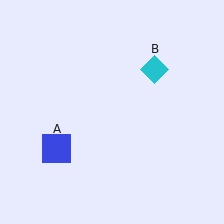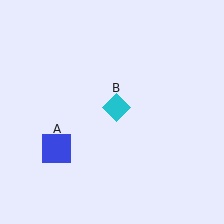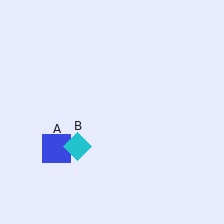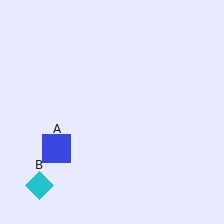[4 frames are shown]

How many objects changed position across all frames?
1 object changed position: cyan diamond (object B).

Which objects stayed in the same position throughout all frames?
Blue square (object A) remained stationary.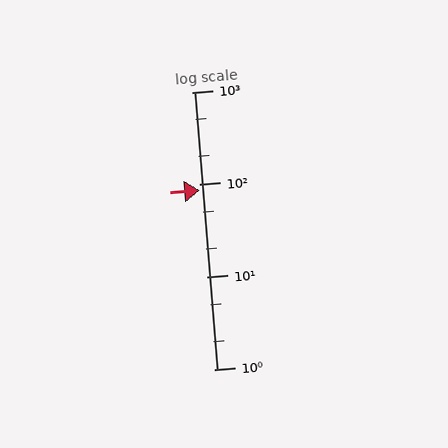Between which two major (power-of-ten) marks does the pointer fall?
The pointer is between 10 and 100.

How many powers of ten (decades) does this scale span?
The scale spans 3 decades, from 1 to 1000.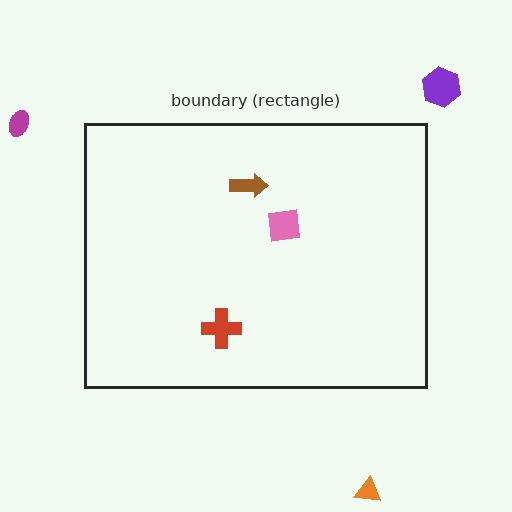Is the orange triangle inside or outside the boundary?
Outside.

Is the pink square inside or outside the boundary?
Inside.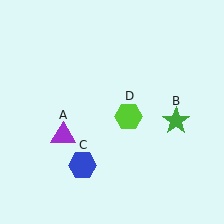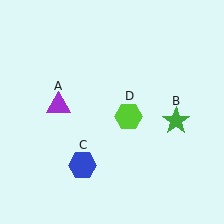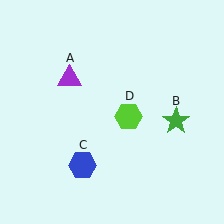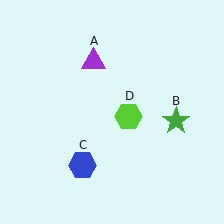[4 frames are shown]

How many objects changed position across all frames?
1 object changed position: purple triangle (object A).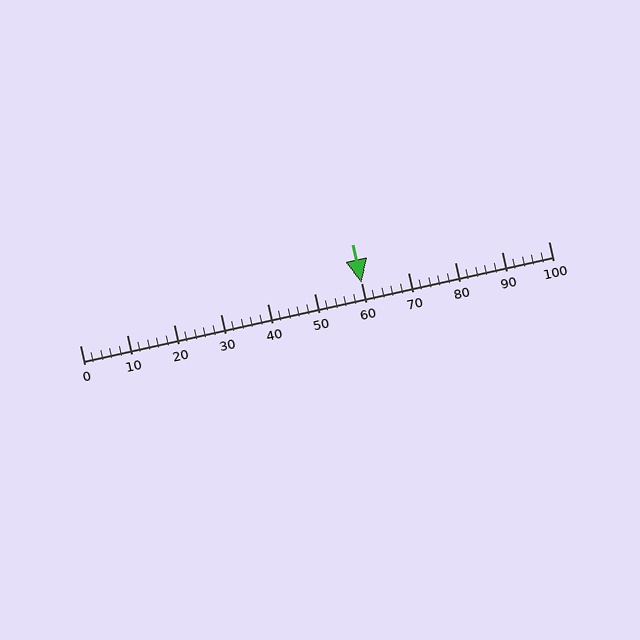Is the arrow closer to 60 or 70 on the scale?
The arrow is closer to 60.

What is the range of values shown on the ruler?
The ruler shows values from 0 to 100.